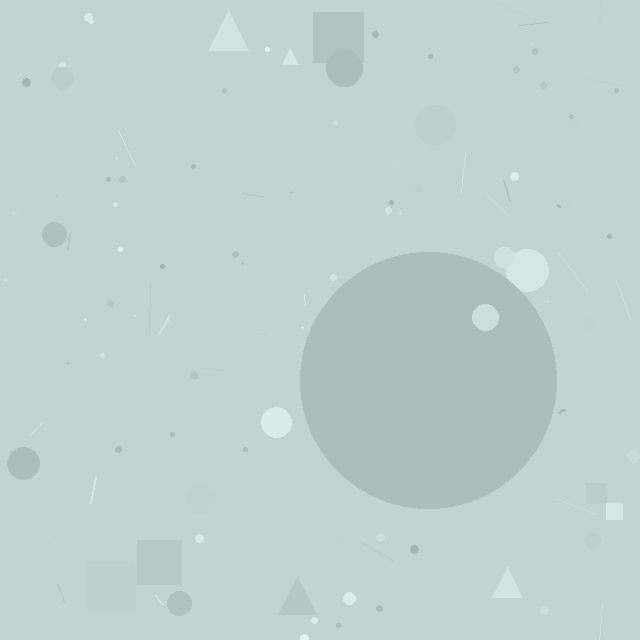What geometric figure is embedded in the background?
A circle is embedded in the background.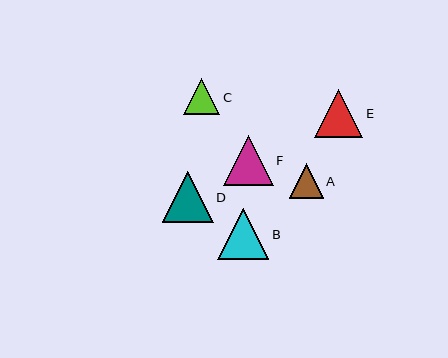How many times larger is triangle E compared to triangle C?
Triangle E is approximately 1.4 times the size of triangle C.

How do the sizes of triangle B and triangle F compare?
Triangle B and triangle F are approximately the same size.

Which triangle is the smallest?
Triangle A is the smallest with a size of approximately 34 pixels.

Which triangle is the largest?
Triangle B is the largest with a size of approximately 51 pixels.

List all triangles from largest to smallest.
From largest to smallest: B, D, F, E, C, A.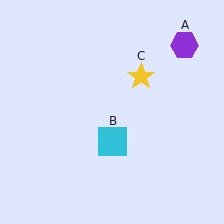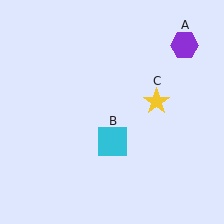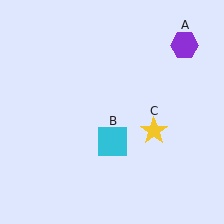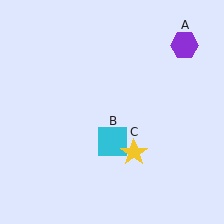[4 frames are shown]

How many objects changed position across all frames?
1 object changed position: yellow star (object C).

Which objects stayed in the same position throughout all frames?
Purple hexagon (object A) and cyan square (object B) remained stationary.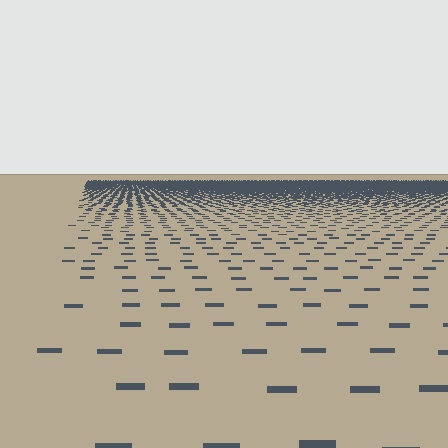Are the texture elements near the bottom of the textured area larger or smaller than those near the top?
Larger. Near the bottom, elements are closer to the viewer and appear at a bigger on-screen size.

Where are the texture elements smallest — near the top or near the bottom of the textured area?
Near the top.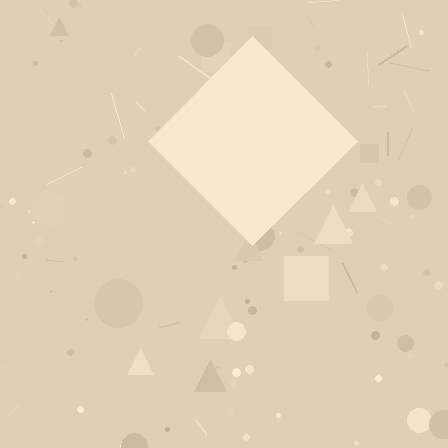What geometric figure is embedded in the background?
A diamond is embedded in the background.